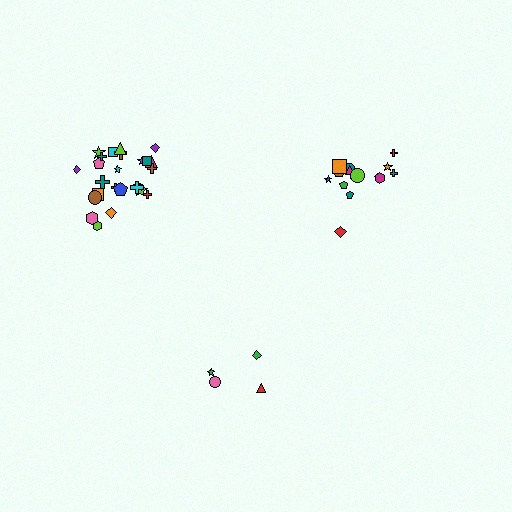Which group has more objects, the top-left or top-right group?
The top-left group.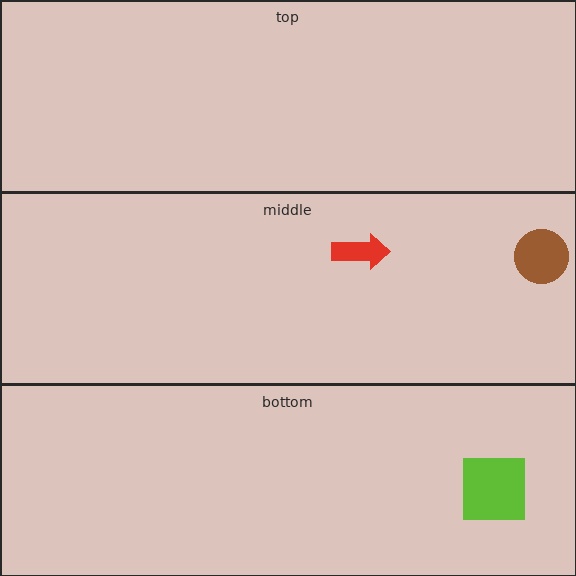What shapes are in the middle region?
The brown circle, the red arrow.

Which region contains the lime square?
The bottom region.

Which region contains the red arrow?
The middle region.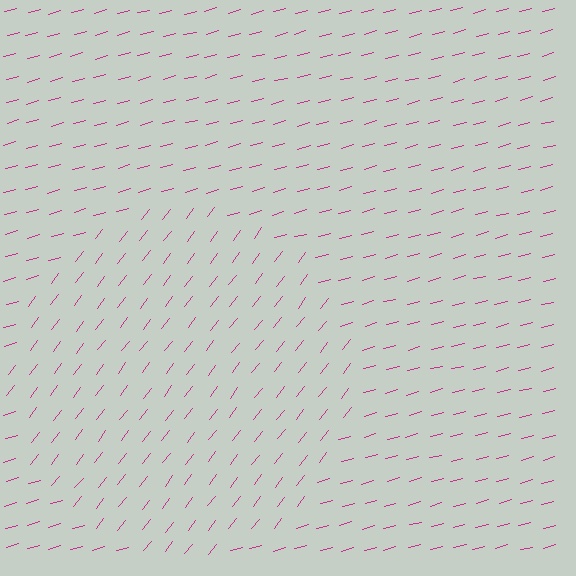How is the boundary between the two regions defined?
The boundary is defined purely by a change in line orientation (approximately 37 degrees difference). All lines are the same color and thickness.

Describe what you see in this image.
The image is filled with small magenta line segments. A circle region in the image has lines oriented differently from the surrounding lines, creating a visible texture boundary.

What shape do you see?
I see a circle.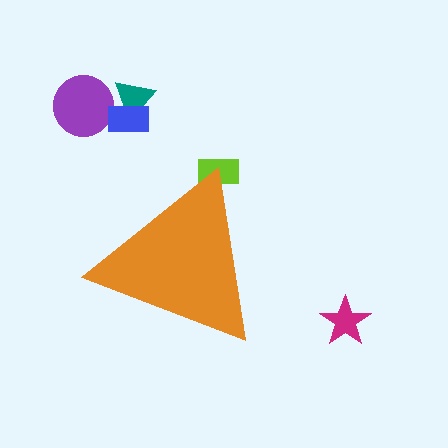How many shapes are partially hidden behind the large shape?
1 shape is partially hidden.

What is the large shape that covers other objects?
An orange triangle.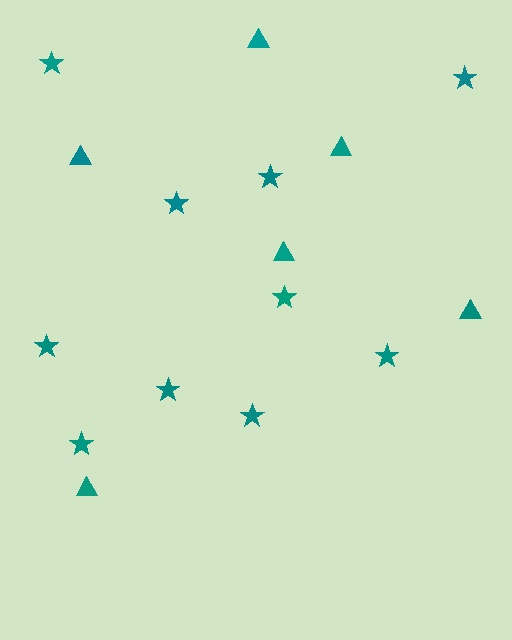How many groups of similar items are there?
There are 2 groups: one group of triangles (6) and one group of stars (10).